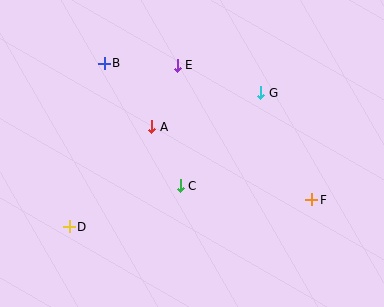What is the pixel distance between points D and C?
The distance between D and C is 119 pixels.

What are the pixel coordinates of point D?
Point D is at (69, 227).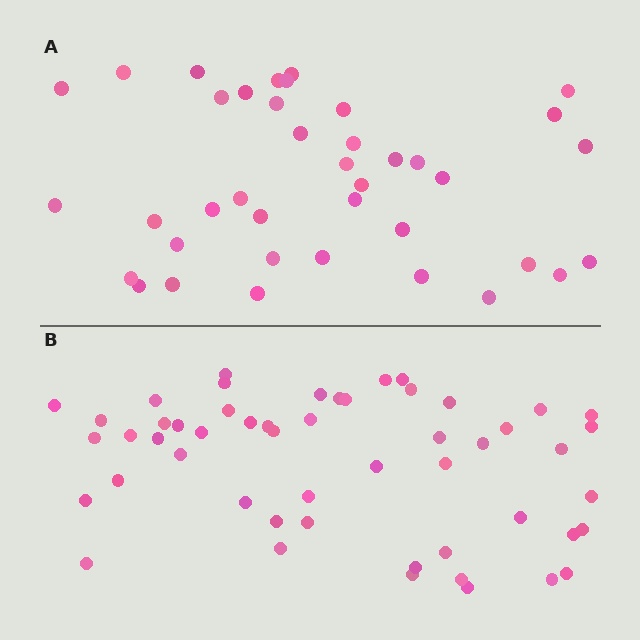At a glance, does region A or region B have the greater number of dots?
Region B (the bottom region) has more dots.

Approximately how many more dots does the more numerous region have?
Region B has approximately 15 more dots than region A.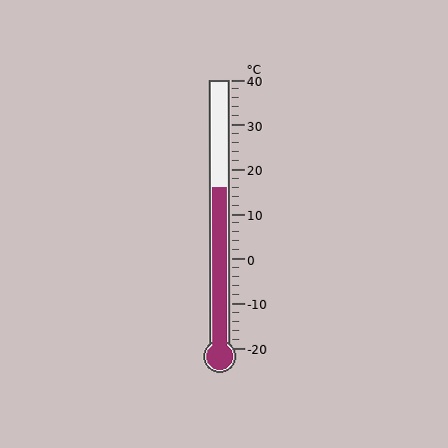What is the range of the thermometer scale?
The thermometer scale ranges from -20°C to 40°C.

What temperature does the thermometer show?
The thermometer shows approximately 16°C.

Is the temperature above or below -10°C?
The temperature is above -10°C.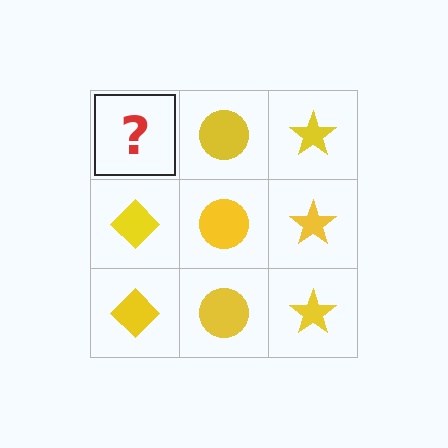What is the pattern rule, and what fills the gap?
The rule is that each column has a consistent shape. The gap should be filled with a yellow diamond.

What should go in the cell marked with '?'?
The missing cell should contain a yellow diamond.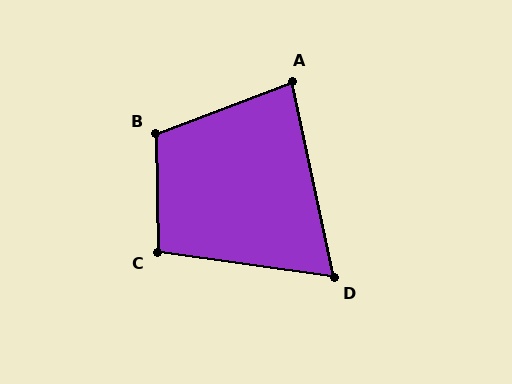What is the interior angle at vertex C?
Approximately 99 degrees (obtuse).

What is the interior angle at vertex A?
Approximately 81 degrees (acute).